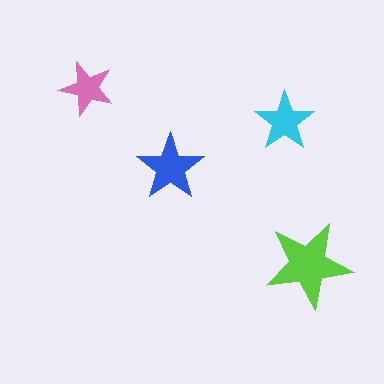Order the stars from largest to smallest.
the lime one, the blue one, the cyan one, the pink one.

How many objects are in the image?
There are 4 objects in the image.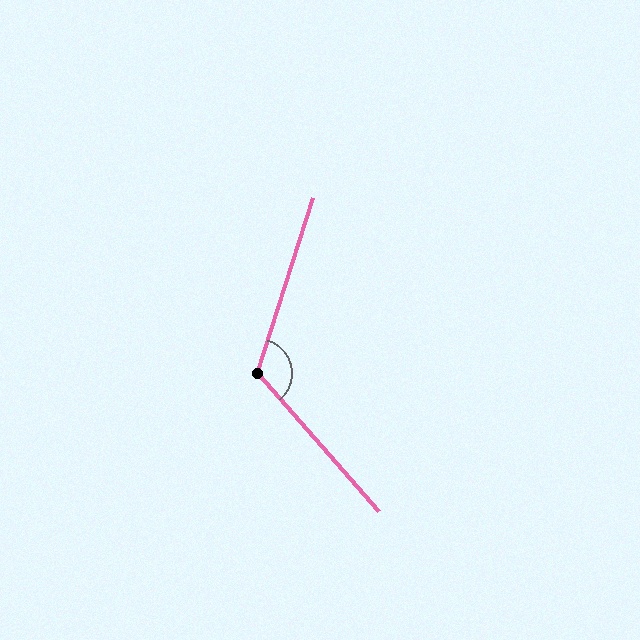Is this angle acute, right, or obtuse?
It is obtuse.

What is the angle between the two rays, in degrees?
Approximately 121 degrees.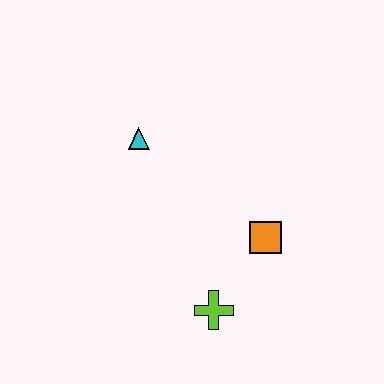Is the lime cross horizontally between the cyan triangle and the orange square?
Yes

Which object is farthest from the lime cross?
The cyan triangle is farthest from the lime cross.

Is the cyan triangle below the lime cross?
No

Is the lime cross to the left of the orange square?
Yes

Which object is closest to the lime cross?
The orange square is closest to the lime cross.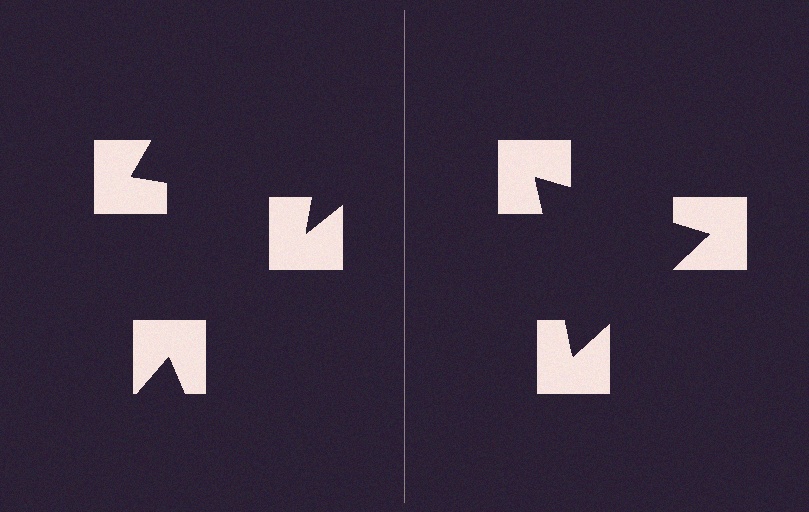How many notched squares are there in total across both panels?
6 — 3 on each side.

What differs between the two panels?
The notched squares are positioned identically on both sides; only the wedge orientations differ. On the right they align to a triangle; on the left they are misaligned.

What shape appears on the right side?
An illusory triangle.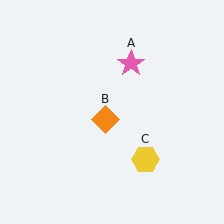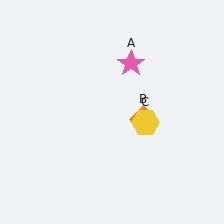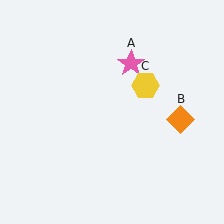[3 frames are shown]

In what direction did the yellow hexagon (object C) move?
The yellow hexagon (object C) moved up.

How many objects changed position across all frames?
2 objects changed position: orange diamond (object B), yellow hexagon (object C).